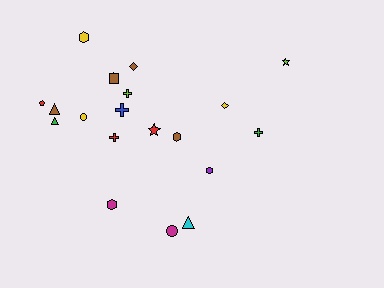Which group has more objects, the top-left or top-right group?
The top-left group.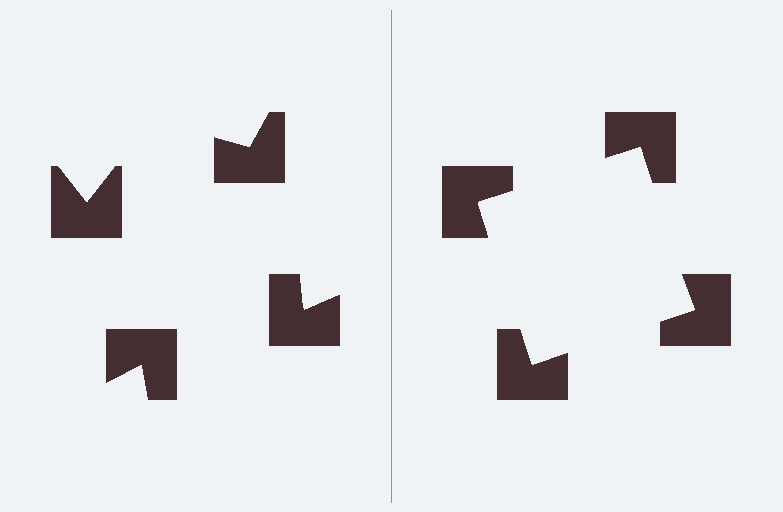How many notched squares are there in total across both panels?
8 — 4 on each side.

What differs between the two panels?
The notched squares are positioned identically on both sides; only the wedge orientations differ. On the right they align to a square; on the left they are misaligned.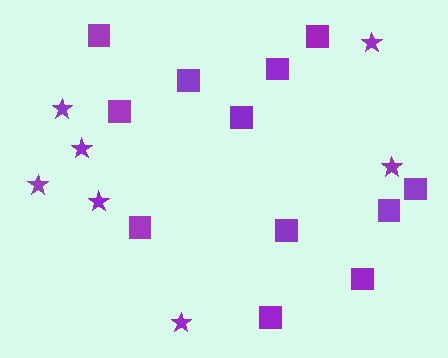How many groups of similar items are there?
There are 2 groups: one group of squares (12) and one group of stars (7).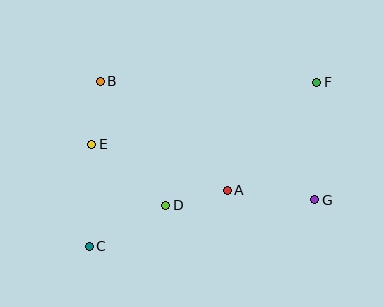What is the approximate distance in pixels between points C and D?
The distance between C and D is approximately 87 pixels.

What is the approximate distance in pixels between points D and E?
The distance between D and E is approximately 96 pixels.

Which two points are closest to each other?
Points B and E are closest to each other.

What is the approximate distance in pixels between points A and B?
The distance between A and B is approximately 167 pixels.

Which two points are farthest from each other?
Points C and F are farthest from each other.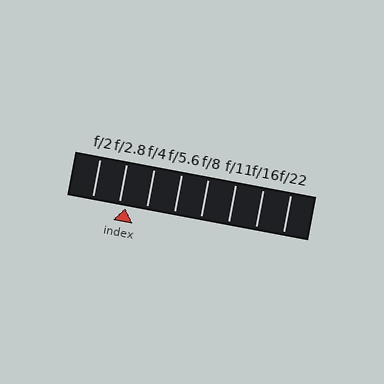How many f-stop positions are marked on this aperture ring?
There are 8 f-stop positions marked.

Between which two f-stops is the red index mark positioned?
The index mark is between f/2.8 and f/4.